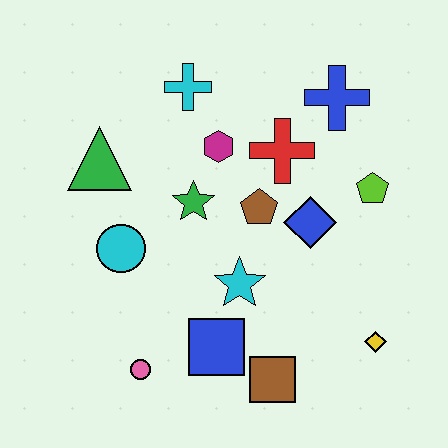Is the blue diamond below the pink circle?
No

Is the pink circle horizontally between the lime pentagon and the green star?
No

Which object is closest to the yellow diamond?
The brown square is closest to the yellow diamond.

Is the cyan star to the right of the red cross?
No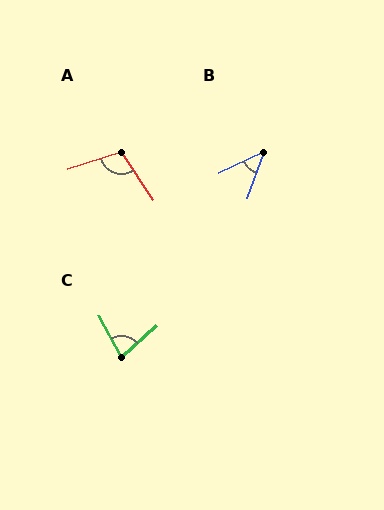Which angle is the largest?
A, at approximately 106 degrees.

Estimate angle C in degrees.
Approximately 77 degrees.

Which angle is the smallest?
B, at approximately 45 degrees.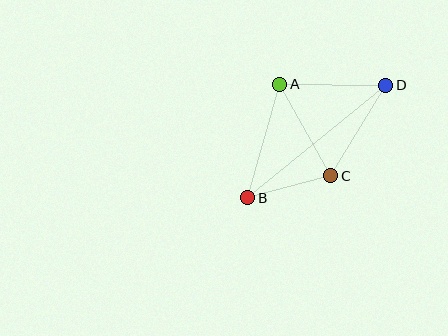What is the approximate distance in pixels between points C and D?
The distance between C and D is approximately 106 pixels.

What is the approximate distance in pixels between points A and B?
The distance between A and B is approximately 118 pixels.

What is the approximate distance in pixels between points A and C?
The distance between A and C is approximately 104 pixels.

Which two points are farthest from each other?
Points B and D are farthest from each other.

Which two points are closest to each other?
Points B and C are closest to each other.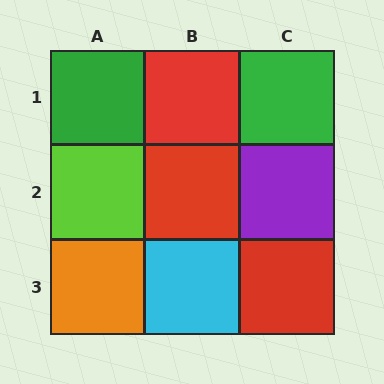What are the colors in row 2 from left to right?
Lime, red, purple.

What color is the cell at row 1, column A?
Green.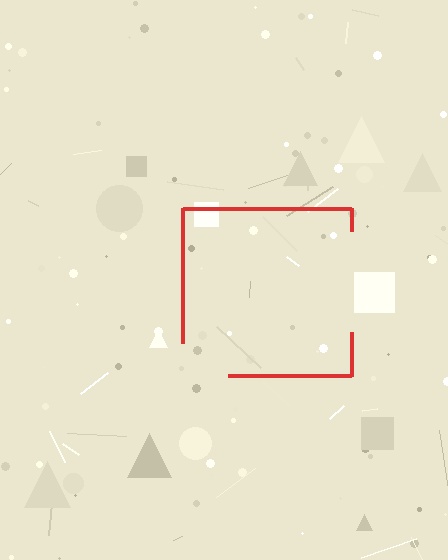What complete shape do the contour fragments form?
The contour fragments form a square.